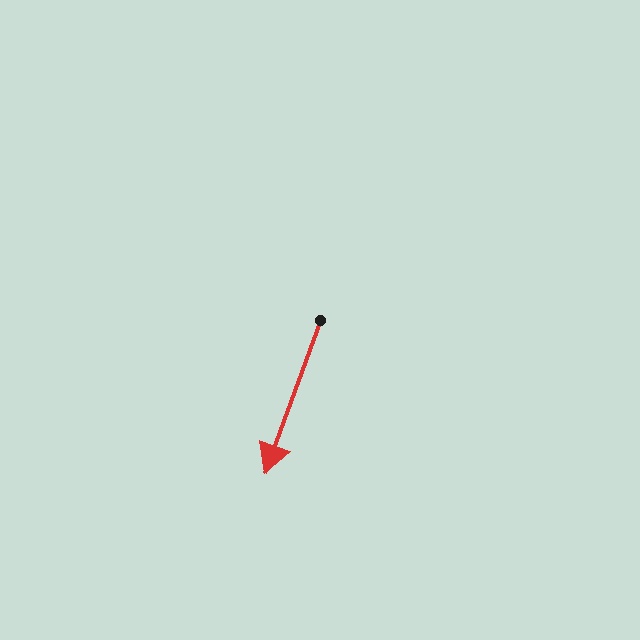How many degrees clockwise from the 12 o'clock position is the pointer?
Approximately 200 degrees.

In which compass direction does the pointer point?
South.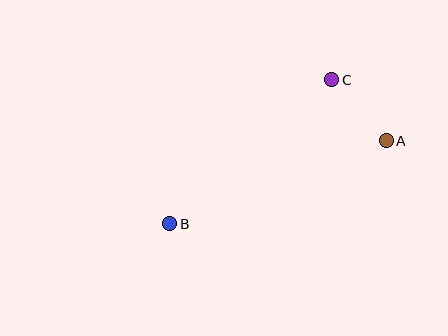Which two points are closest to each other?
Points A and C are closest to each other.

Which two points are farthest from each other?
Points A and B are farthest from each other.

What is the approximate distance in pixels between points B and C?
The distance between B and C is approximately 216 pixels.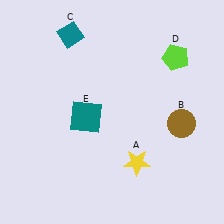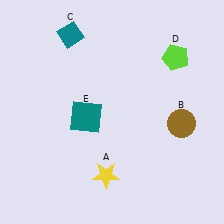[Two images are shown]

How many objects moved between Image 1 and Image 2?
1 object moved between the two images.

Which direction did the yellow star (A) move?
The yellow star (A) moved left.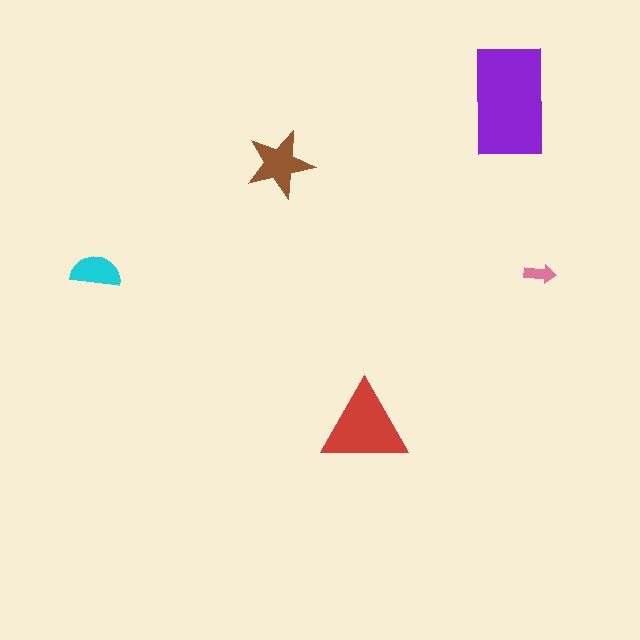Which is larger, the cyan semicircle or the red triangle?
The red triangle.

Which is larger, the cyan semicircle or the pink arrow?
The cyan semicircle.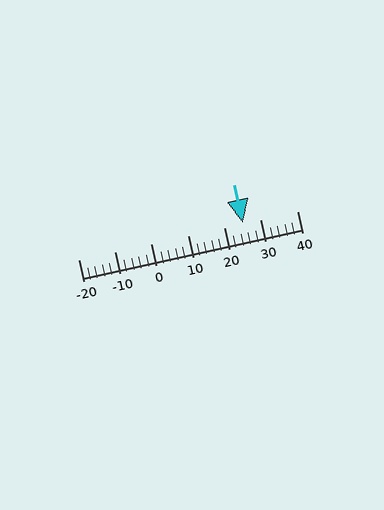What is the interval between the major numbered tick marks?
The major tick marks are spaced 10 units apart.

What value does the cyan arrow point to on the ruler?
The cyan arrow points to approximately 25.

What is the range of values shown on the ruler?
The ruler shows values from -20 to 40.